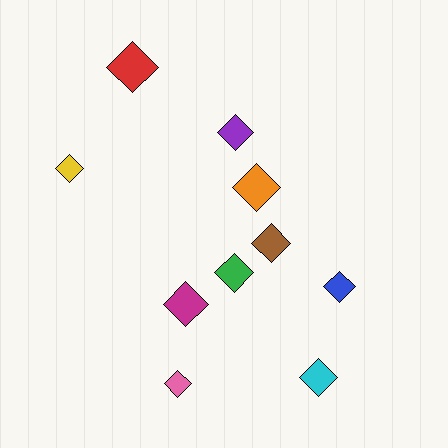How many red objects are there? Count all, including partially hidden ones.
There is 1 red object.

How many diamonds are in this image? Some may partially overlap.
There are 10 diamonds.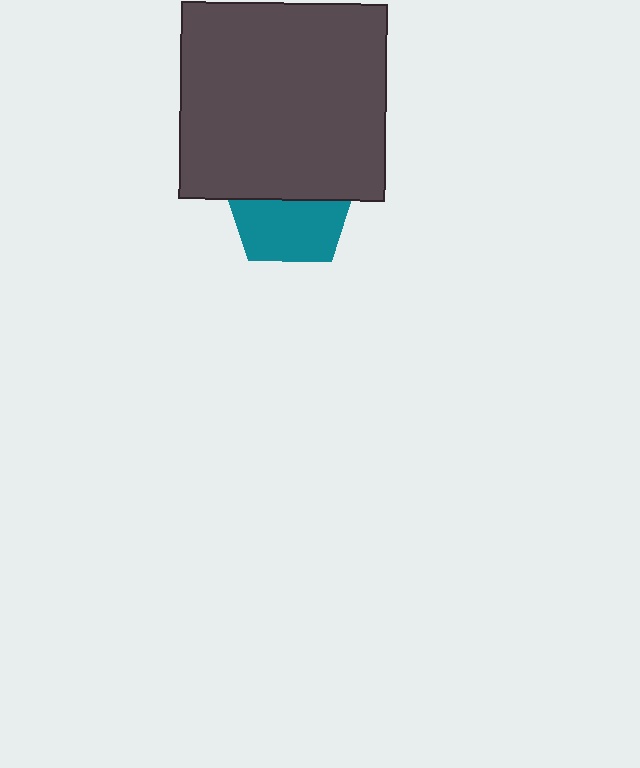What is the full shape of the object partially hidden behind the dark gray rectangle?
The partially hidden object is a teal pentagon.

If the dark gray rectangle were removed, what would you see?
You would see the complete teal pentagon.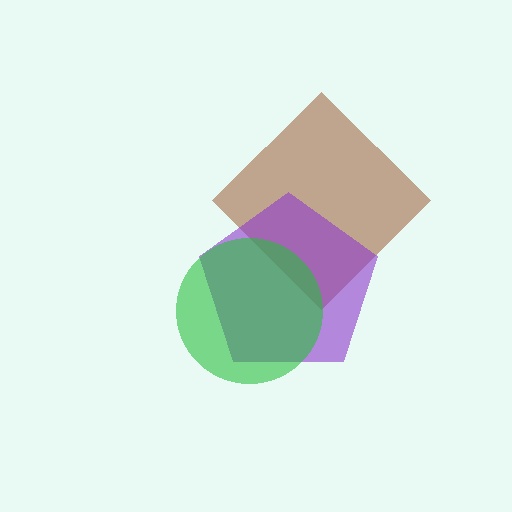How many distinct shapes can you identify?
There are 3 distinct shapes: a brown diamond, a purple pentagon, a green circle.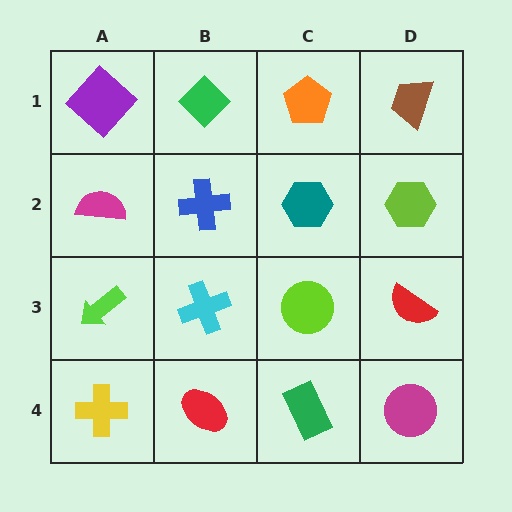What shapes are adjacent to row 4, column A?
A lime arrow (row 3, column A), a red ellipse (row 4, column B).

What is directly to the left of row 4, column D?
A green rectangle.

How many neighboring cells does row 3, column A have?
3.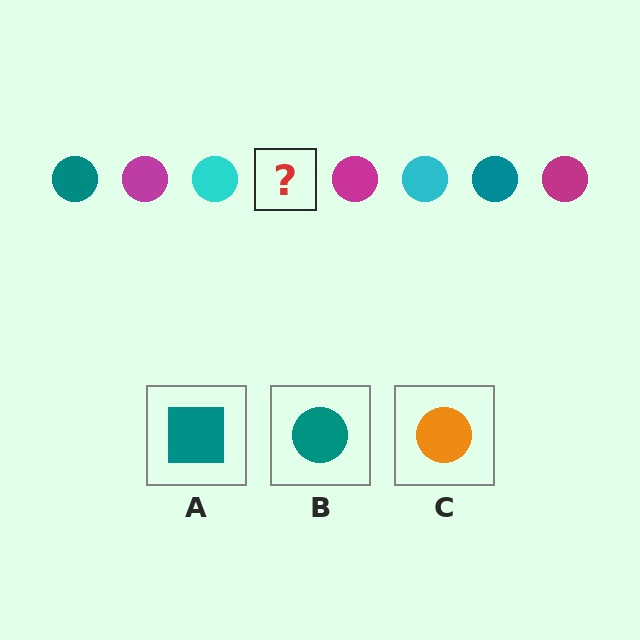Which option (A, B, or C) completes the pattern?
B.